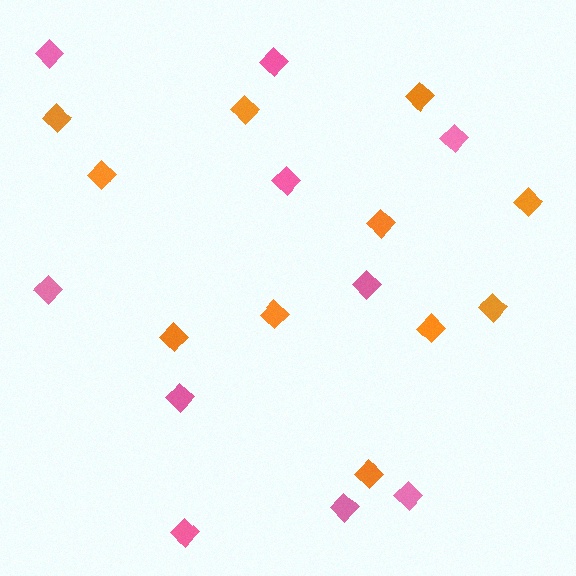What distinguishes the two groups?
There are 2 groups: one group of orange diamonds (11) and one group of pink diamonds (10).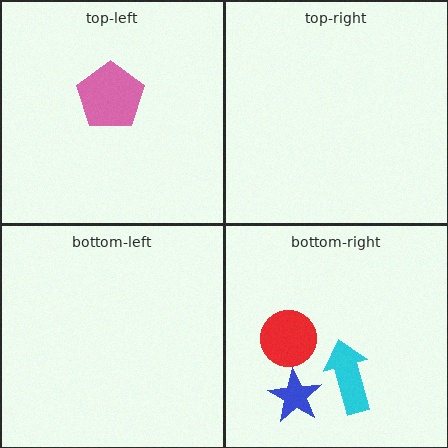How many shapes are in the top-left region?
1.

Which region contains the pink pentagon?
The top-left region.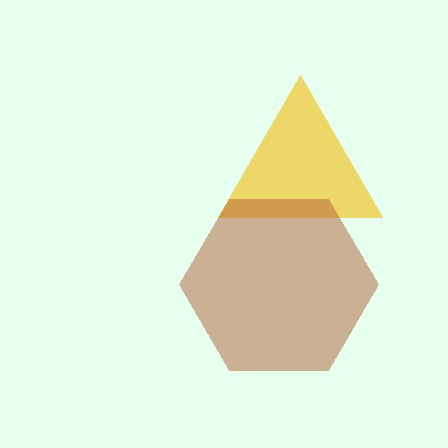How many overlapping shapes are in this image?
There are 2 overlapping shapes in the image.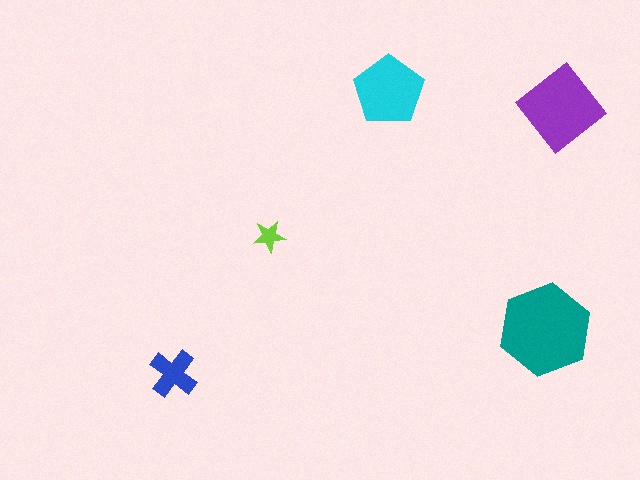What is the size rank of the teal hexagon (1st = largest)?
1st.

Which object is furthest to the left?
The blue cross is leftmost.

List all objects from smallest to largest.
The lime star, the blue cross, the cyan pentagon, the purple diamond, the teal hexagon.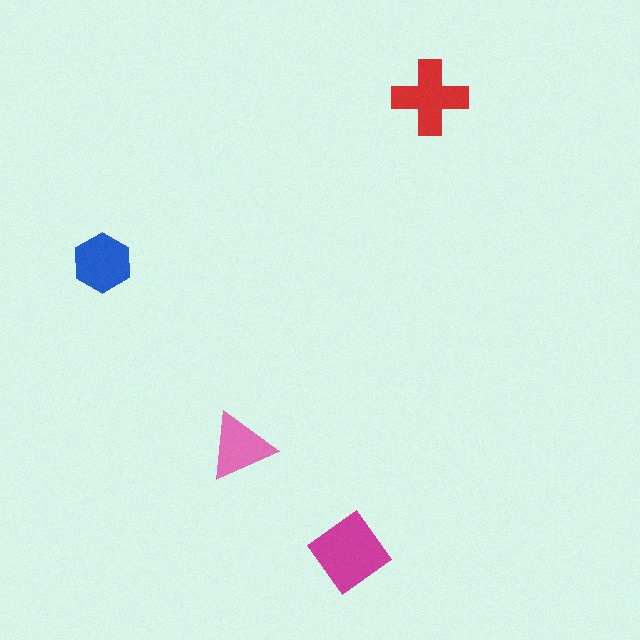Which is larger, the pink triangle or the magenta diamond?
The magenta diamond.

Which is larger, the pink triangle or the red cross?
The red cross.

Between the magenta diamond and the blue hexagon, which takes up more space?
The magenta diamond.